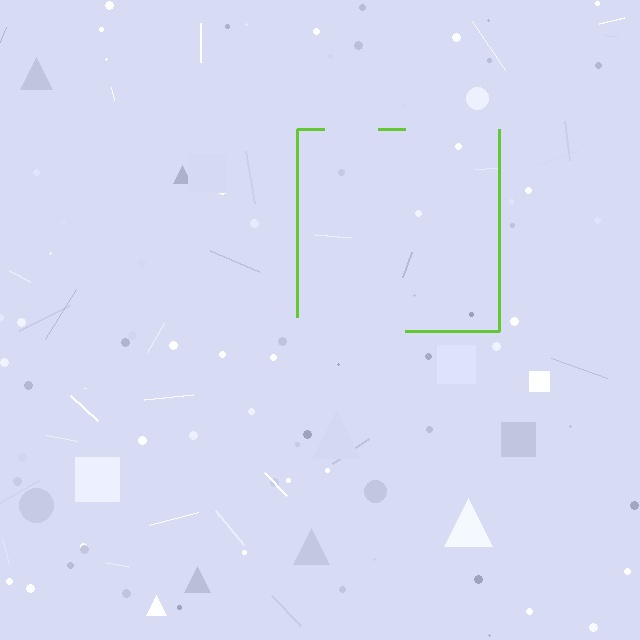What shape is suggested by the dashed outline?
The dashed outline suggests a square.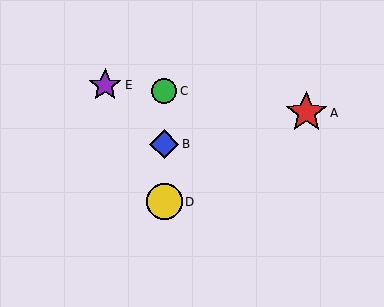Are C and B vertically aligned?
Yes, both are at x≈164.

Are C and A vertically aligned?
No, C is at x≈164 and A is at x≈306.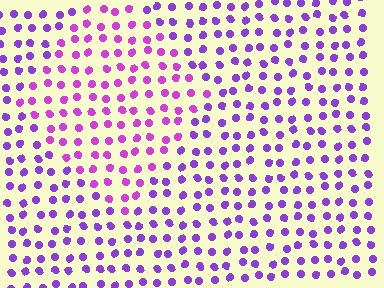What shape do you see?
I see a diamond.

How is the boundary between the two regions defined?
The boundary is defined purely by a slight shift in hue (about 28 degrees). Spacing, size, and orientation are identical on both sides.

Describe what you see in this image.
The image is filled with small purple elements in a uniform arrangement. A diamond-shaped region is visible where the elements are tinted to a slightly different hue, forming a subtle color boundary.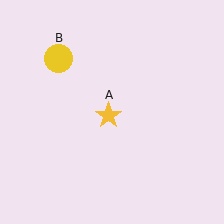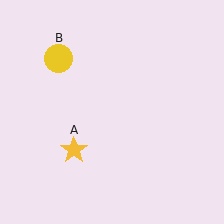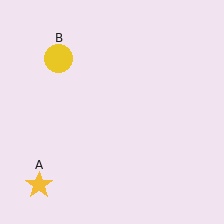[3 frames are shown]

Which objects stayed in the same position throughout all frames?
Yellow circle (object B) remained stationary.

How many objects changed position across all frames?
1 object changed position: yellow star (object A).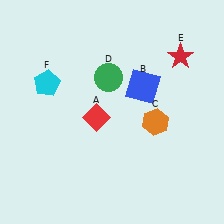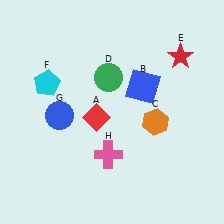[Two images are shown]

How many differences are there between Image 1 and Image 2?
There are 2 differences between the two images.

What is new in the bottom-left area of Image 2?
A pink cross (H) was added in the bottom-left area of Image 2.